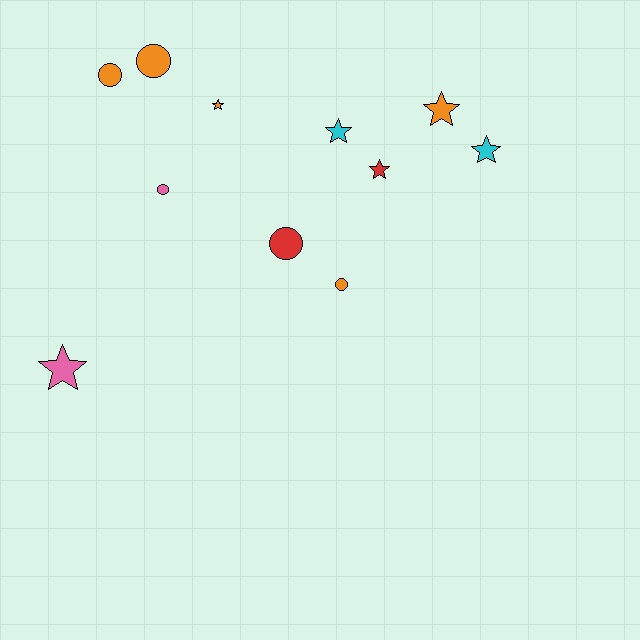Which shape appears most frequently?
Star, with 6 objects.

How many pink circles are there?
There is 1 pink circle.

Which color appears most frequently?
Orange, with 5 objects.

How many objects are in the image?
There are 11 objects.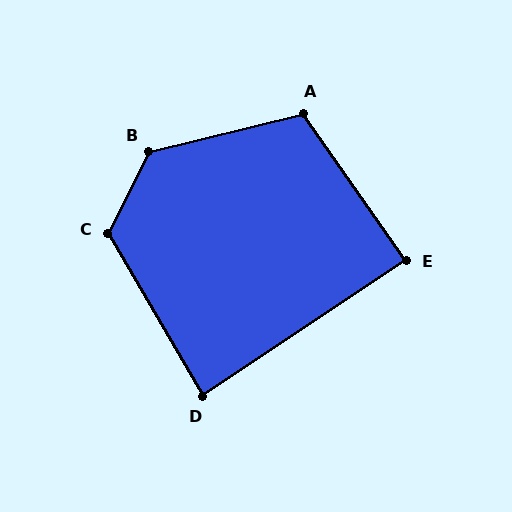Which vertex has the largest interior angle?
B, at approximately 130 degrees.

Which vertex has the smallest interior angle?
D, at approximately 87 degrees.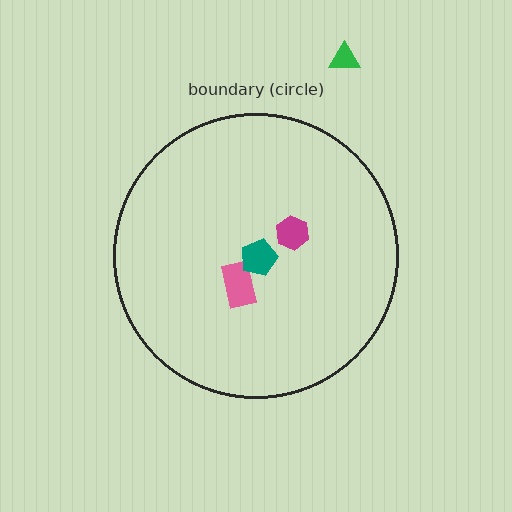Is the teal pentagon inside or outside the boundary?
Inside.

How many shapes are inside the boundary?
3 inside, 1 outside.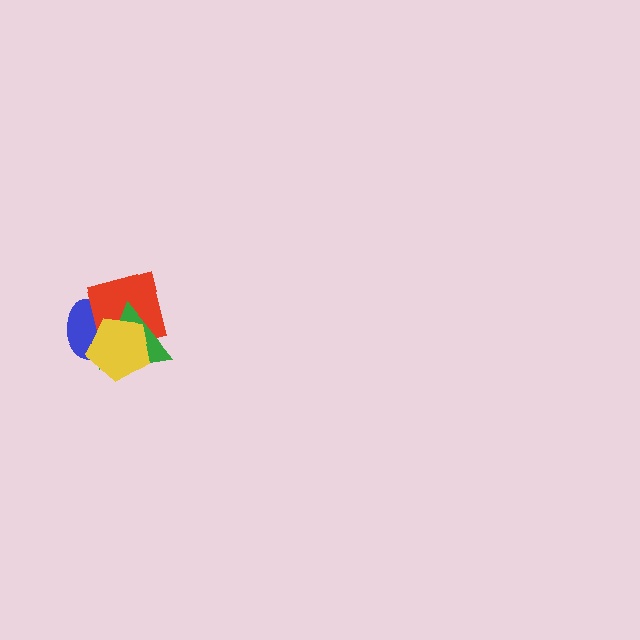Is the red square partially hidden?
Yes, it is partially covered by another shape.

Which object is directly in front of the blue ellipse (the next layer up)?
The red square is directly in front of the blue ellipse.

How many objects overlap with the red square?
3 objects overlap with the red square.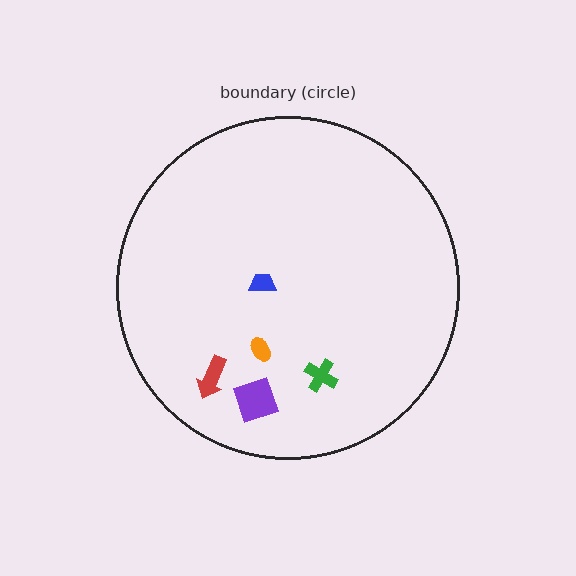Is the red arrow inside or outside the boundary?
Inside.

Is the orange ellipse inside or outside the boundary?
Inside.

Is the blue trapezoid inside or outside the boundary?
Inside.